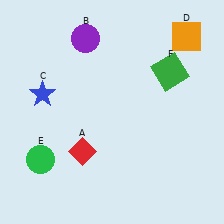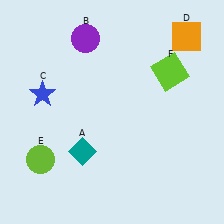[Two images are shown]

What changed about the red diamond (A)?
In Image 1, A is red. In Image 2, it changed to teal.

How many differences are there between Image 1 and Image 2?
There are 3 differences between the two images.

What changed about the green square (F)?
In Image 1, F is green. In Image 2, it changed to lime.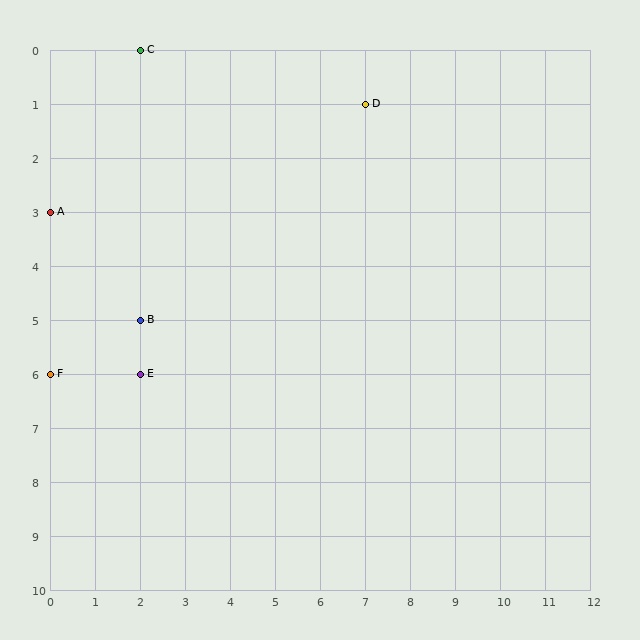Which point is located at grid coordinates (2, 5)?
Point B is at (2, 5).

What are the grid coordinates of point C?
Point C is at grid coordinates (2, 0).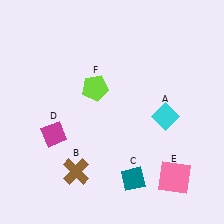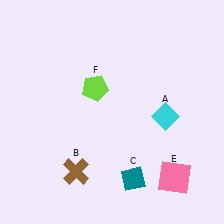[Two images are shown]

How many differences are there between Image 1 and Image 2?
There is 1 difference between the two images.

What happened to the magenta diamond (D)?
The magenta diamond (D) was removed in Image 2. It was in the bottom-left area of Image 1.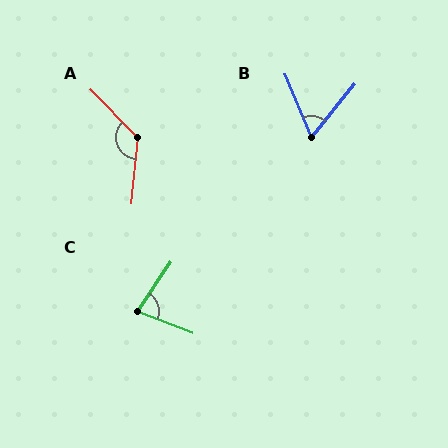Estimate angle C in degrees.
Approximately 76 degrees.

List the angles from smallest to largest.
B (62°), C (76°), A (131°).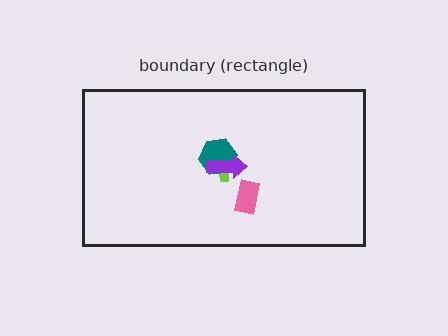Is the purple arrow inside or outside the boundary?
Inside.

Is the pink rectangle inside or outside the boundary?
Inside.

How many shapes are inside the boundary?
4 inside, 0 outside.